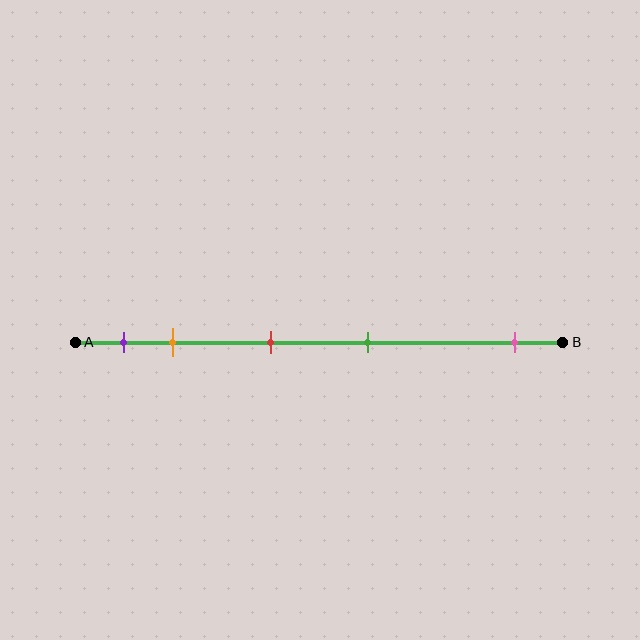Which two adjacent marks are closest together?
The purple and orange marks are the closest adjacent pair.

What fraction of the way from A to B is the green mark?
The green mark is approximately 60% (0.6) of the way from A to B.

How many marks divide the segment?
There are 5 marks dividing the segment.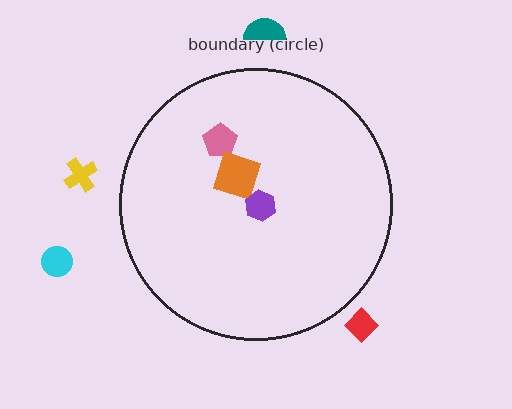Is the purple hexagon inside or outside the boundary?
Inside.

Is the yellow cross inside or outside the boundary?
Outside.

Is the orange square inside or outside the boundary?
Inside.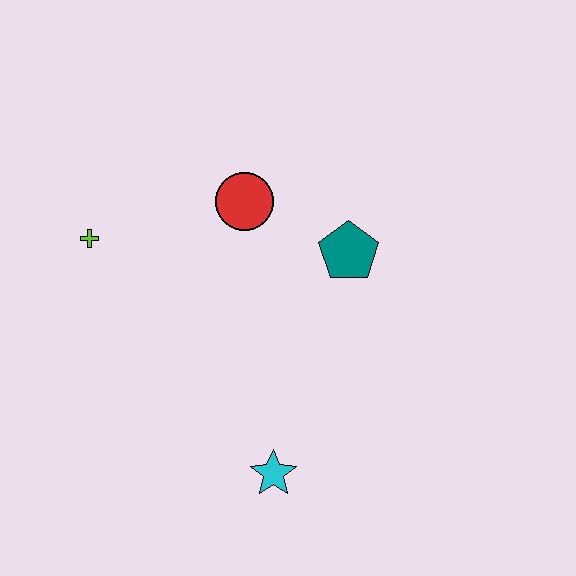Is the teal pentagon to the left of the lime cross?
No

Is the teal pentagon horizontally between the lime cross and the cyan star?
No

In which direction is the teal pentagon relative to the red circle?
The teal pentagon is to the right of the red circle.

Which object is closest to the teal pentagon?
The red circle is closest to the teal pentagon.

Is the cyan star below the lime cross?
Yes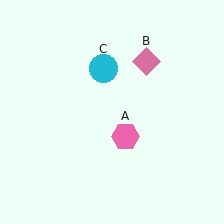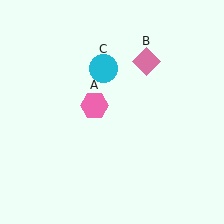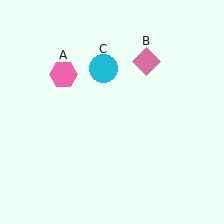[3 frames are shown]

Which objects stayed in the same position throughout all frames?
Pink diamond (object B) and cyan circle (object C) remained stationary.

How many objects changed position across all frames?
1 object changed position: pink hexagon (object A).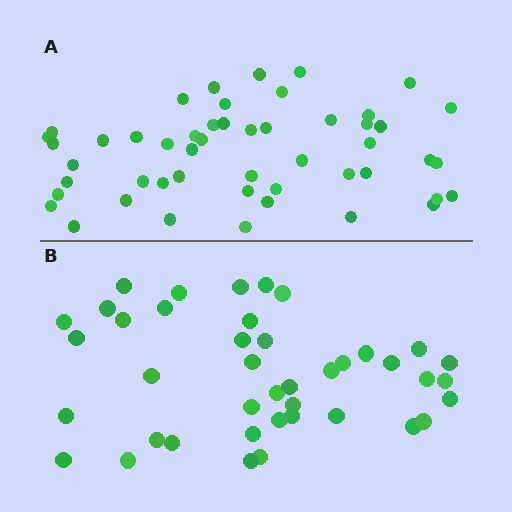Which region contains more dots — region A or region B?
Region A (the top region) has more dots.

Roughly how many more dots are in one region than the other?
Region A has roughly 8 or so more dots than region B.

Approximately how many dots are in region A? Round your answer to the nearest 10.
About 50 dots.